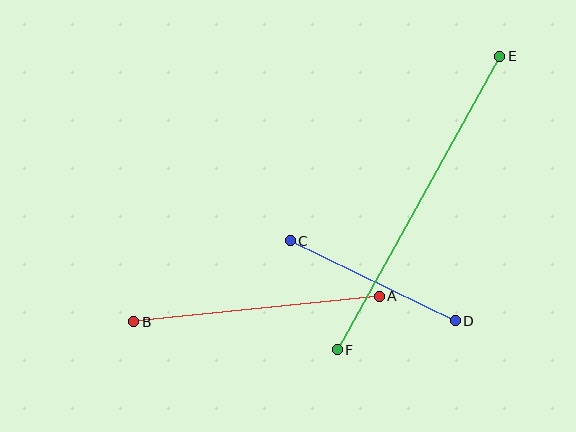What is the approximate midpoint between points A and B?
The midpoint is at approximately (257, 309) pixels.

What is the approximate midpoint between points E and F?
The midpoint is at approximately (419, 203) pixels.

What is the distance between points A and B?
The distance is approximately 246 pixels.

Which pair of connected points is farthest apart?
Points E and F are farthest apart.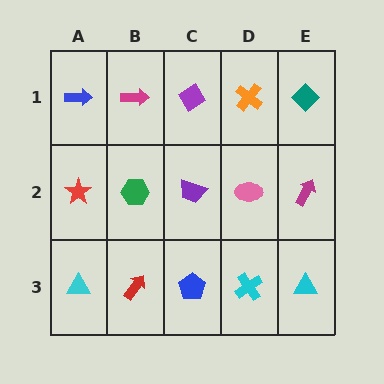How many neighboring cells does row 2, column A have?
3.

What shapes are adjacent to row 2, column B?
A magenta arrow (row 1, column B), a red arrow (row 3, column B), a red star (row 2, column A), a purple trapezoid (row 2, column C).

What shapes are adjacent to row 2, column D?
An orange cross (row 1, column D), a cyan cross (row 3, column D), a purple trapezoid (row 2, column C), a magenta arrow (row 2, column E).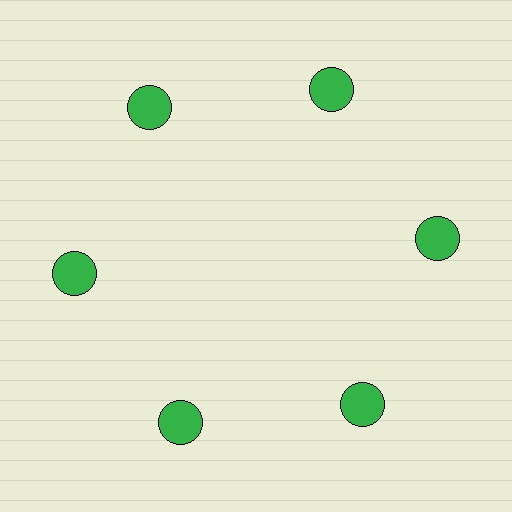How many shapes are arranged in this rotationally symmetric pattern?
There are 6 shapes, arranged in 6 groups of 1.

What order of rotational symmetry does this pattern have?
This pattern has 6-fold rotational symmetry.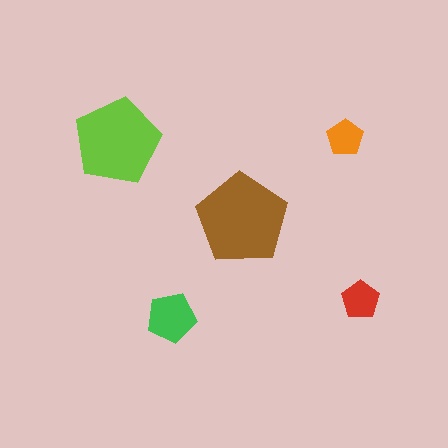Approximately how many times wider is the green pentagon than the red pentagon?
About 1.5 times wider.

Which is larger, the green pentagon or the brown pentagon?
The brown one.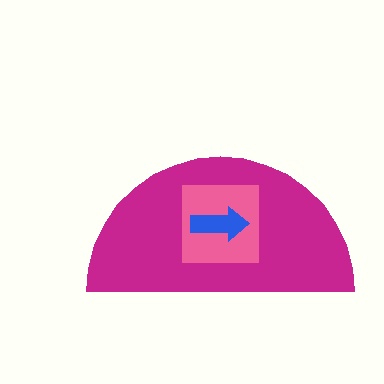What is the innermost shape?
The blue arrow.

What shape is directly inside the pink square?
The blue arrow.